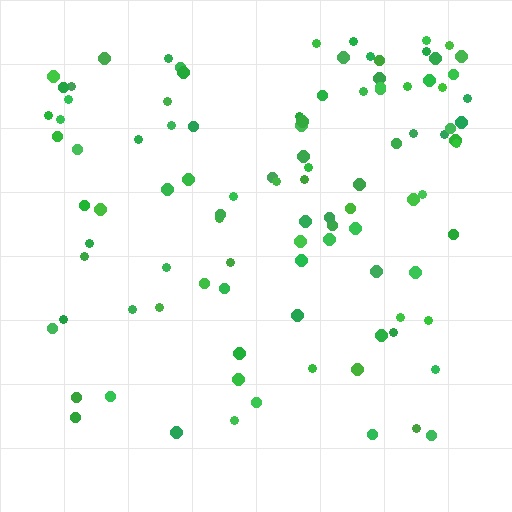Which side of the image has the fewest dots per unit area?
The bottom.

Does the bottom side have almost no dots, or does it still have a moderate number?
Still a moderate number, just noticeably fewer than the top.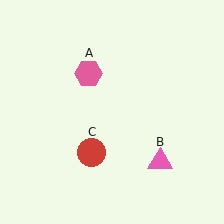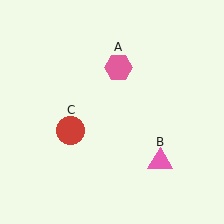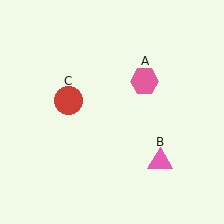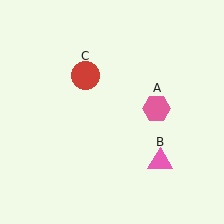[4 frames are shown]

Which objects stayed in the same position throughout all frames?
Pink triangle (object B) remained stationary.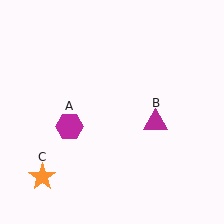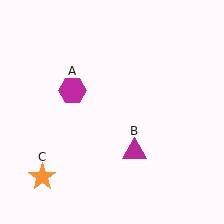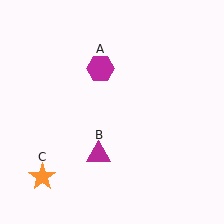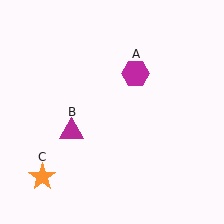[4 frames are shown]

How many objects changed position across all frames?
2 objects changed position: magenta hexagon (object A), magenta triangle (object B).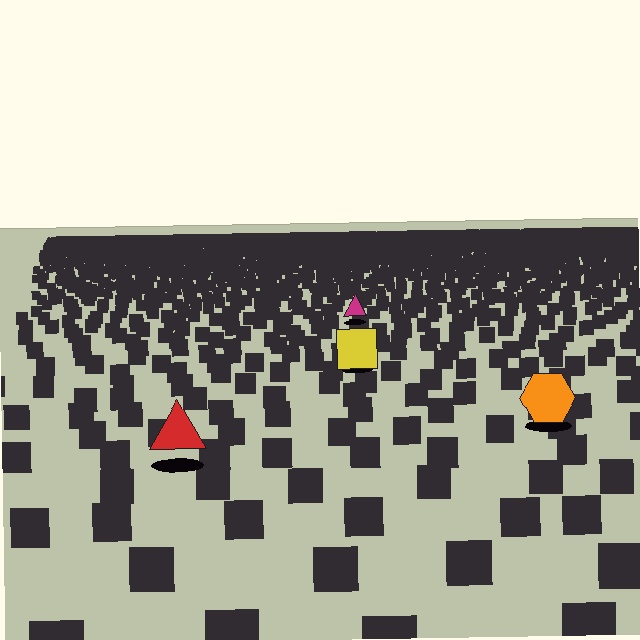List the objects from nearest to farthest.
From nearest to farthest: the red triangle, the orange hexagon, the yellow square, the magenta triangle.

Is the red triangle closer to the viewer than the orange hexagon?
Yes. The red triangle is closer — you can tell from the texture gradient: the ground texture is coarser near it.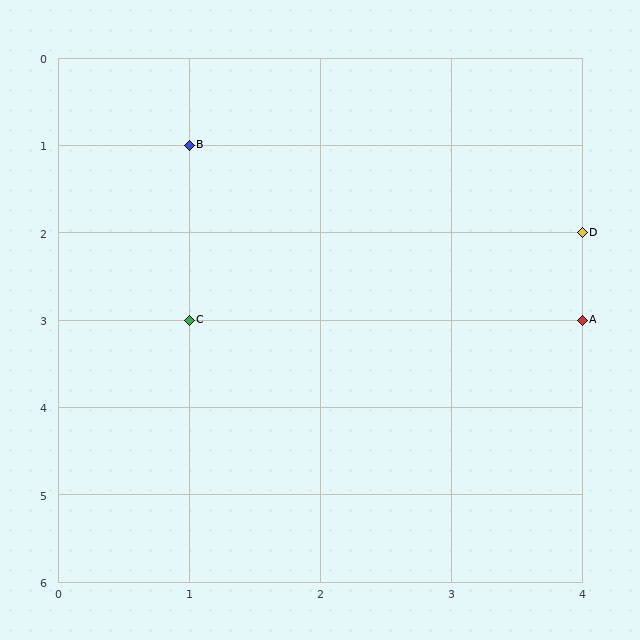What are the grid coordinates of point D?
Point D is at grid coordinates (4, 2).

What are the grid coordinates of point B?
Point B is at grid coordinates (1, 1).